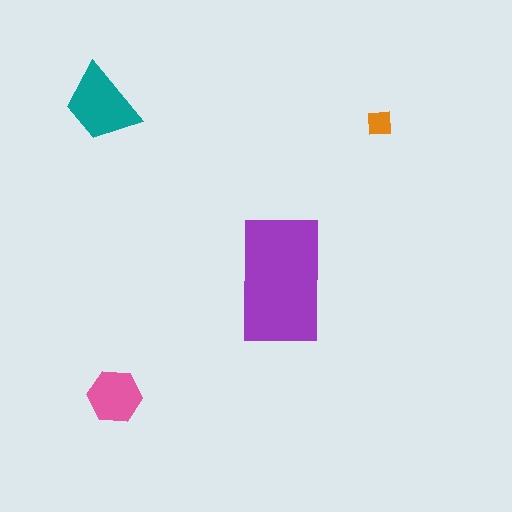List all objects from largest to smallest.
The purple rectangle, the teal trapezoid, the pink hexagon, the orange square.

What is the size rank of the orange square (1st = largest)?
4th.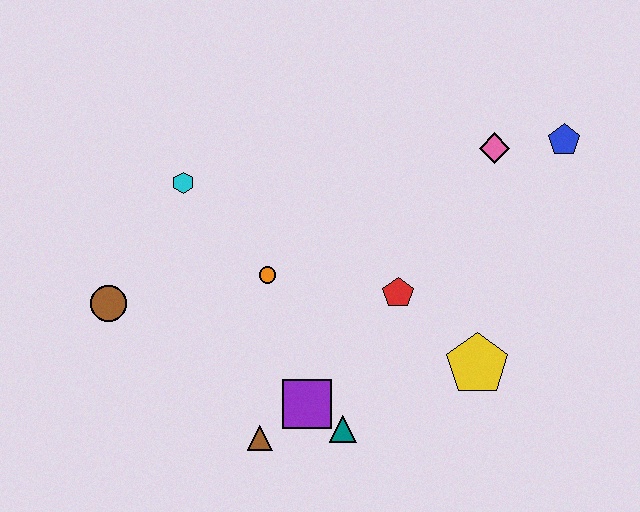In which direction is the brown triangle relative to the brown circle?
The brown triangle is to the right of the brown circle.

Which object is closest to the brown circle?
The cyan hexagon is closest to the brown circle.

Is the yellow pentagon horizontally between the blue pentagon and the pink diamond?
No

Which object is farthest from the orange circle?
The blue pentagon is farthest from the orange circle.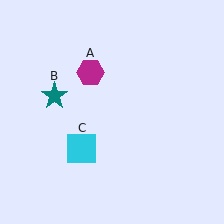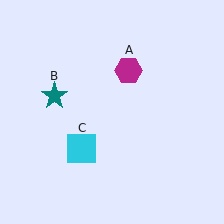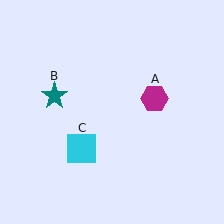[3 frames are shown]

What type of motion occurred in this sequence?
The magenta hexagon (object A) rotated clockwise around the center of the scene.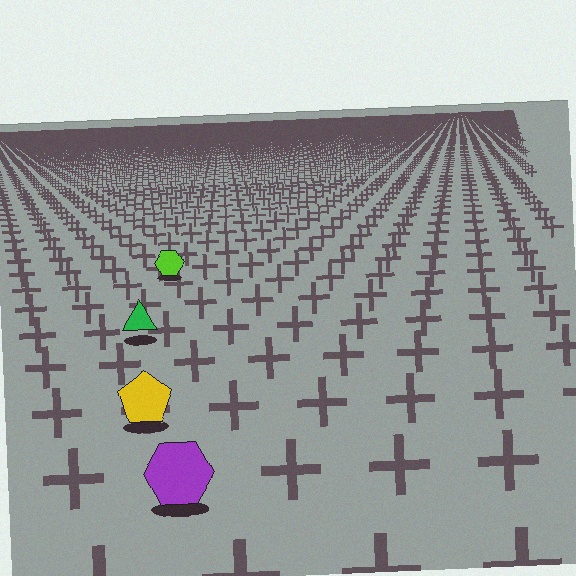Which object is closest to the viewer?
The purple hexagon is closest. The texture marks near it are larger and more spread out.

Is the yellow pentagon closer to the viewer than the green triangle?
Yes. The yellow pentagon is closer — you can tell from the texture gradient: the ground texture is coarser near it.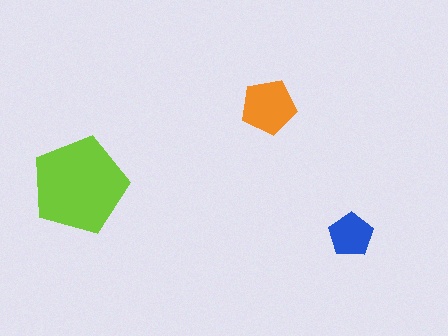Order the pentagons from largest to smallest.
the lime one, the orange one, the blue one.